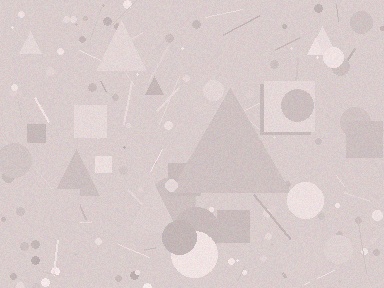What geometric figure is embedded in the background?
A triangle is embedded in the background.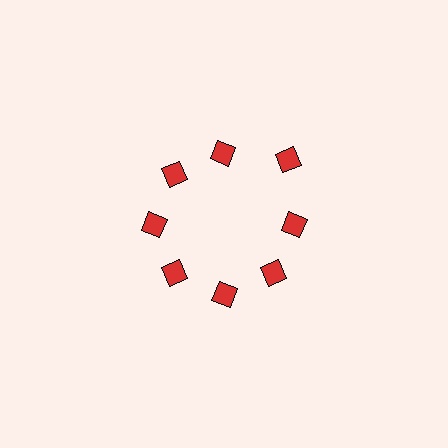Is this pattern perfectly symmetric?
No. The 8 red diamonds are arranged in a ring, but one element near the 2 o'clock position is pushed outward from the center, breaking the 8-fold rotational symmetry.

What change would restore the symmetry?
The symmetry would be restored by moving it inward, back onto the ring so that all 8 diamonds sit at equal angles and equal distance from the center.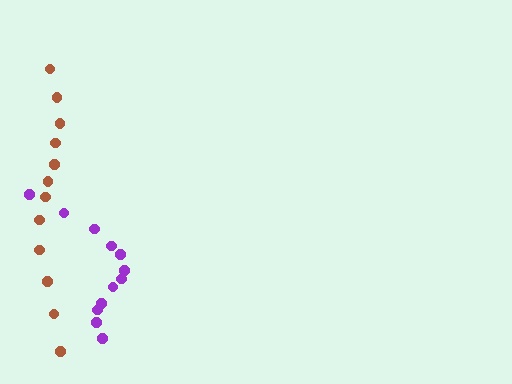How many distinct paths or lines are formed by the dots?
There are 2 distinct paths.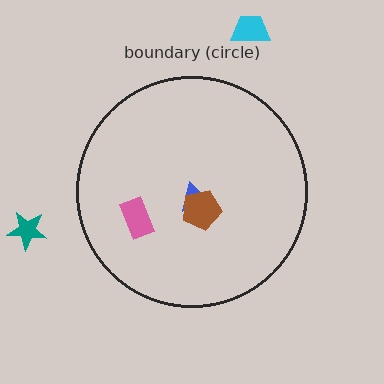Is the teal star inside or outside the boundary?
Outside.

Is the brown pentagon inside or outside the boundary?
Inside.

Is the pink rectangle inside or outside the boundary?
Inside.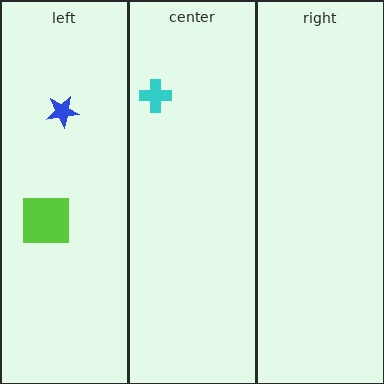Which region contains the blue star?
The left region.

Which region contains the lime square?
The left region.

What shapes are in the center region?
The cyan cross.